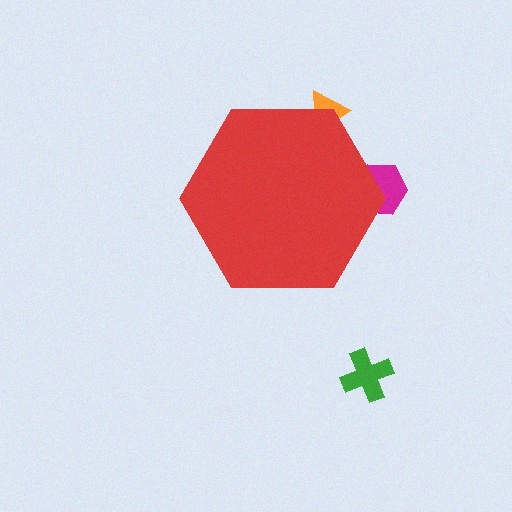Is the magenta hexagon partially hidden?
Yes, the magenta hexagon is partially hidden behind the red hexagon.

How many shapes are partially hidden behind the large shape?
2 shapes are partially hidden.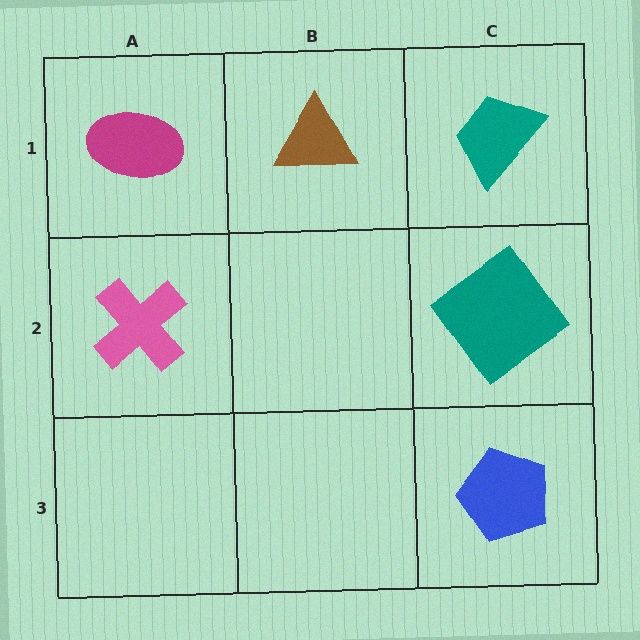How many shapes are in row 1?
3 shapes.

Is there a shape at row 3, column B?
No, that cell is empty.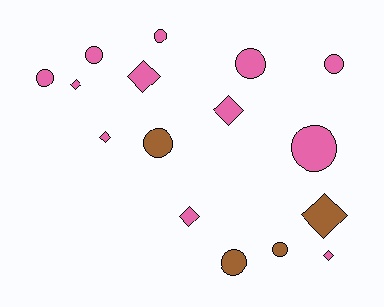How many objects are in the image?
There are 16 objects.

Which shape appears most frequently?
Circle, with 9 objects.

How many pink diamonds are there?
There are 6 pink diamonds.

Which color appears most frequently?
Pink, with 12 objects.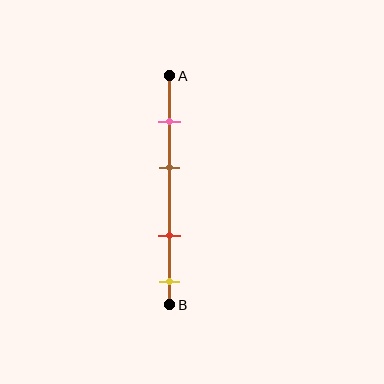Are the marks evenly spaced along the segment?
No, the marks are not evenly spaced.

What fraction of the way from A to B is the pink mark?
The pink mark is approximately 20% (0.2) of the way from A to B.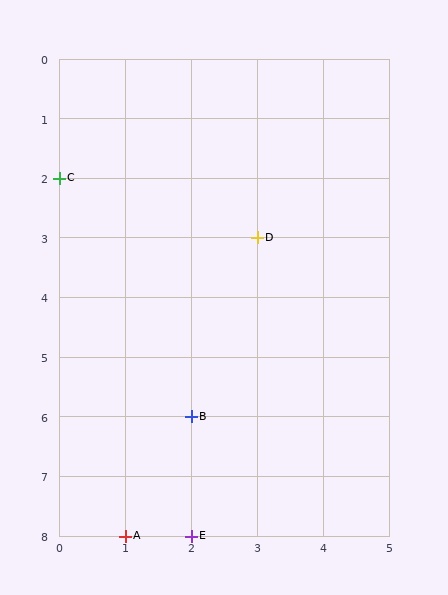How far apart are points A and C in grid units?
Points A and C are 1 column and 6 rows apart (about 6.1 grid units diagonally).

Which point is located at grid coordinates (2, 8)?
Point E is at (2, 8).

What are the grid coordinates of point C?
Point C is at grid coordinates (0, 2).